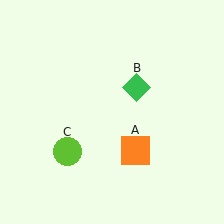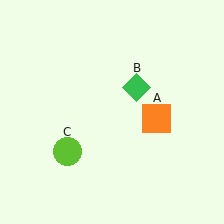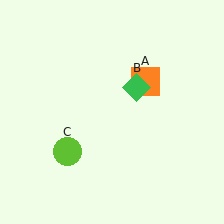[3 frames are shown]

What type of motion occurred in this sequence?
The orange square (object A) rotated counterclockwise around the center of the scene.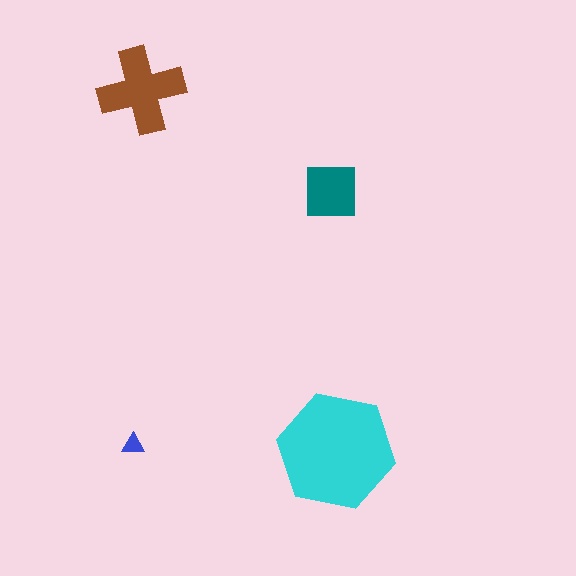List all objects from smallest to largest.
The blue triangle, the teal square, the brown cross, the cyan hexagon.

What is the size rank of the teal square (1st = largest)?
3rd.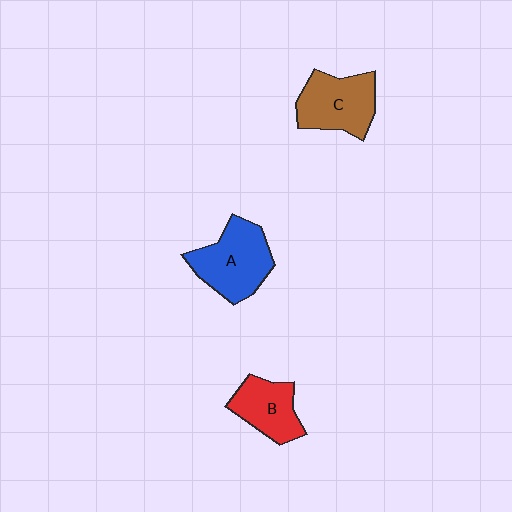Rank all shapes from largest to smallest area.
From largest to smallest: A (blue), C (brown), B (red).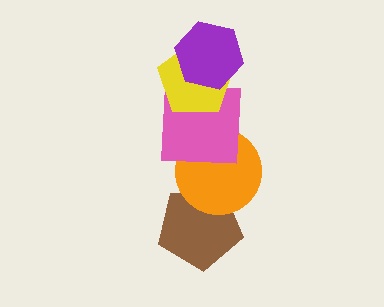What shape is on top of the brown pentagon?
The orange circle is on top of the brown pentagon.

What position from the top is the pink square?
The pink square is 3rd from the top.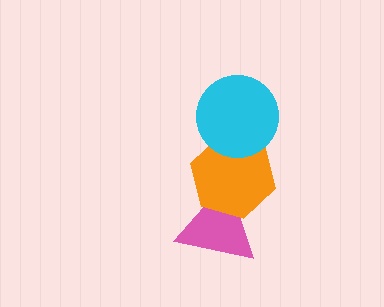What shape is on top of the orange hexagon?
The cyan circle is on top of the orange hexagon.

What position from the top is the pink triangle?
The pink triangle is 3rd from the top.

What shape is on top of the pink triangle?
The orange hexagon is on top of the pink triangle.